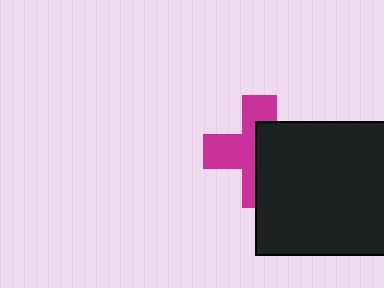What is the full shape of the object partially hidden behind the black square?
The partially hidden object is a magenta cross.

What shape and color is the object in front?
The object in front is a black square.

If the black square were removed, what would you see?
You would see the complete magenta cross.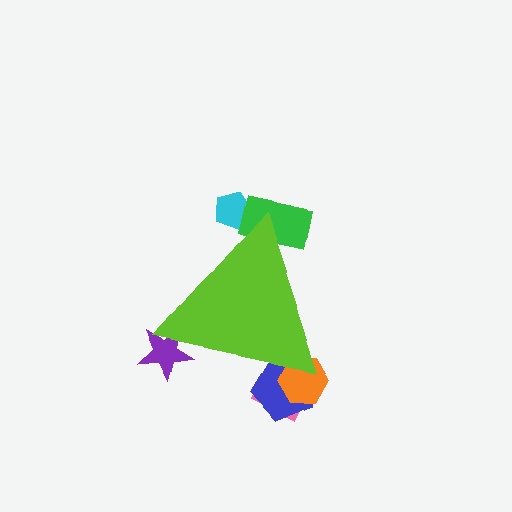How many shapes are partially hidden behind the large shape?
6 shapes are partially hidden.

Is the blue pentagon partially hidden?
Yes, the blue pentagon is partially hidden behind the lime triangle.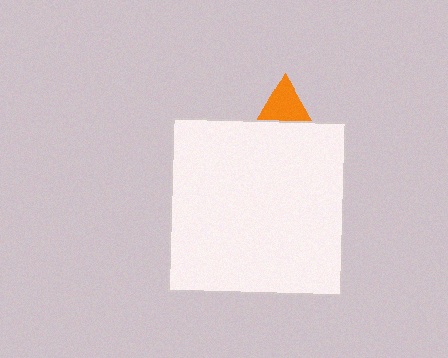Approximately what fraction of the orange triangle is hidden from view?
Roughly 64% of the orange triangle is hidden behind the white square.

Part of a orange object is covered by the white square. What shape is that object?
It is a triangle.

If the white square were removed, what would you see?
You would see the complete orange triangle.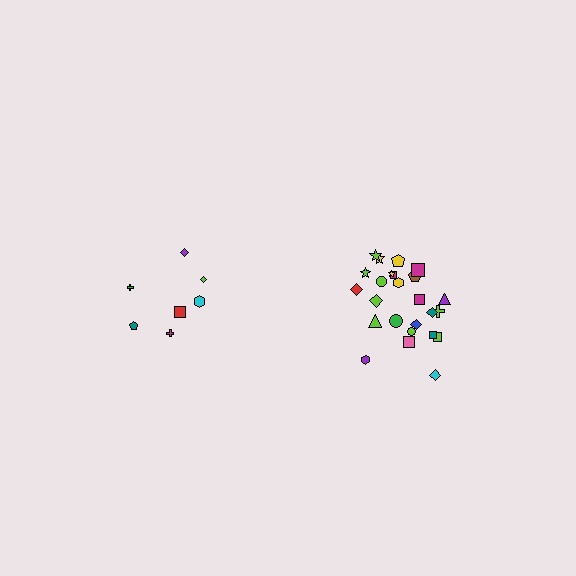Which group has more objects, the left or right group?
The right group.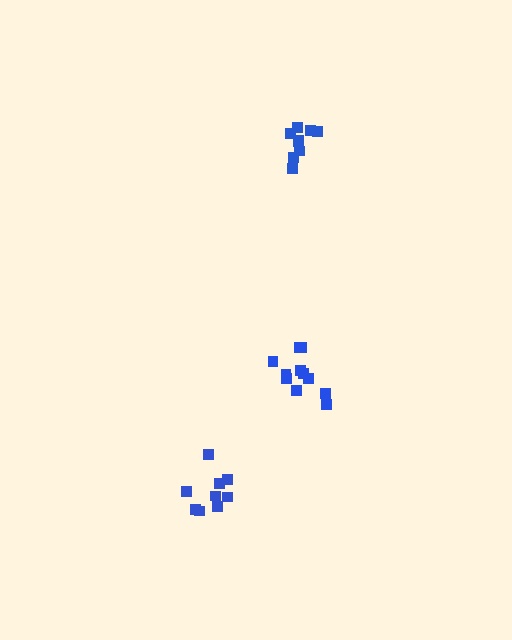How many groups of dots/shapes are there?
There are 3 groups.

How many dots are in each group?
Group 1: 9 dots, Group 2: 11 dots, Group 3: 9 dots (29 total).